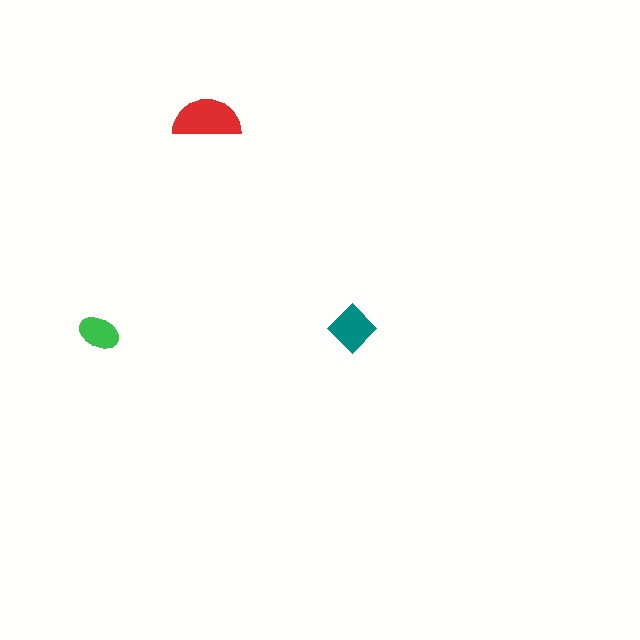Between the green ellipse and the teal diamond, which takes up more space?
The teal diamond.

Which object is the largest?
The red semicircle.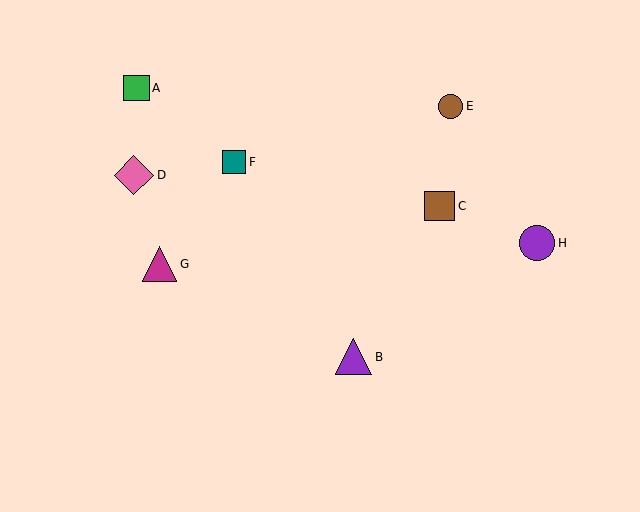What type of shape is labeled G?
Shape G is a magenta triangle.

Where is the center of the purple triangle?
The center of the purple triangle is at (353, 357).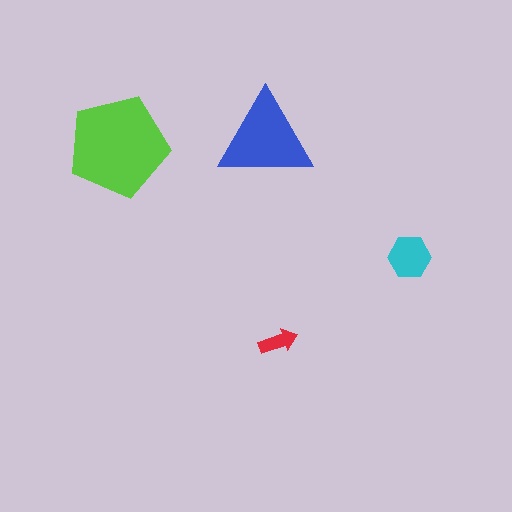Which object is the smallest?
The red arrow.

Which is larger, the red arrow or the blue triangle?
The blue triangle.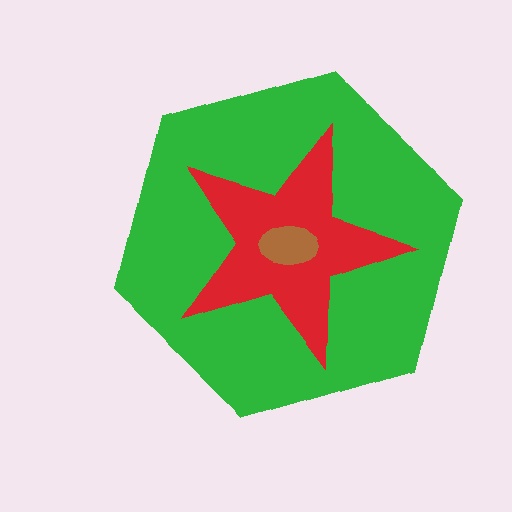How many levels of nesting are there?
3.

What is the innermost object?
The brown ellipse.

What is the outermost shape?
The green hexagon.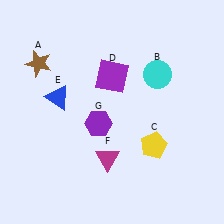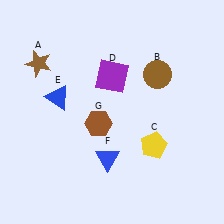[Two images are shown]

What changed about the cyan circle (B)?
In Image 1, B is cyan. In Image 2, it changed to brown.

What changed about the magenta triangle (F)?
In Image 1, F is magenta. In Image 2, it changed to blue.